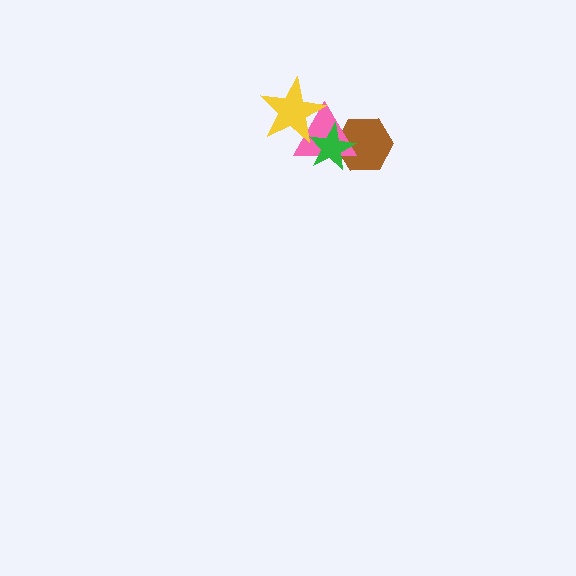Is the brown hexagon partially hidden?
Yes, it is partially covered by another shape.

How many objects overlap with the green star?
3 objects overlap with the green star.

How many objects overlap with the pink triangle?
3 objects overlap with the pink triangle.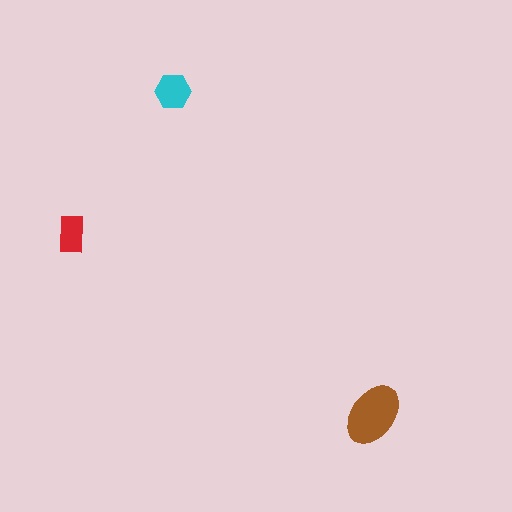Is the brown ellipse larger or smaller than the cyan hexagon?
Larger.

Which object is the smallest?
The red rectangle.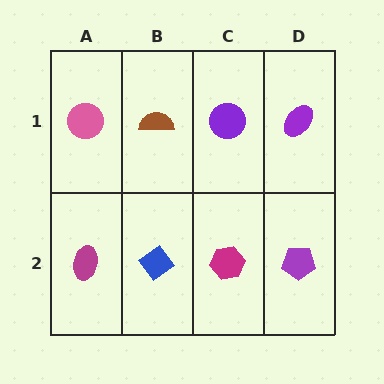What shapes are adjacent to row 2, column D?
A purple ellipse (row 1, column D), a magenta hexagon (row 2, column C).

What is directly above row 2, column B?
A brown semicircle.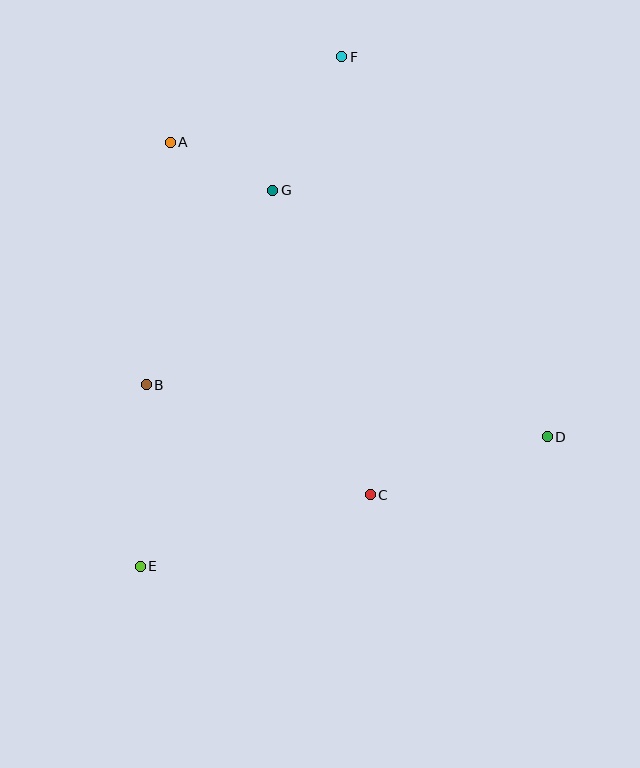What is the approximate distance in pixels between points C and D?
The distance between C and D is approximately 186 pixels.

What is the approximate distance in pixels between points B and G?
The distance between B and G is approximately 232 pixels.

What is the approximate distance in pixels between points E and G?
The distance between E and G is approximately 399 pixels.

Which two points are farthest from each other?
Points E and F are farthest from each other.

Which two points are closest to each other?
Points A and G are closest to each other.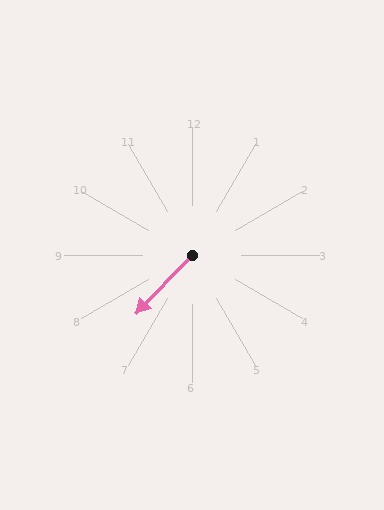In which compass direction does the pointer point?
Southwest.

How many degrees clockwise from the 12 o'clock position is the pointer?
Approximately 224 degrees.